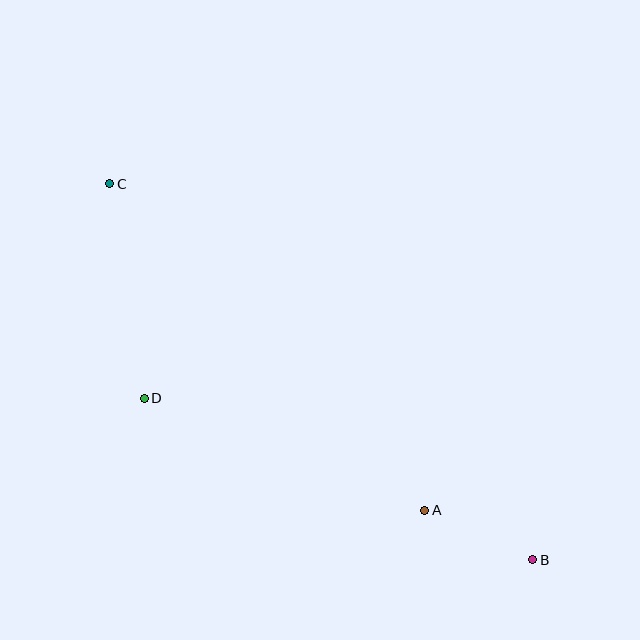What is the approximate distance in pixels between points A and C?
The distance between A and C is approximately 454 pixels.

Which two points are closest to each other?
Points A and B are closest to each other.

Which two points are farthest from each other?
Points B and C are farthest from each other.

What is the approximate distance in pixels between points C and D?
The distance between C and D is approximately 217 pixels.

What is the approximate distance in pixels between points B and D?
The distance between B and D is approximately 421 pixels.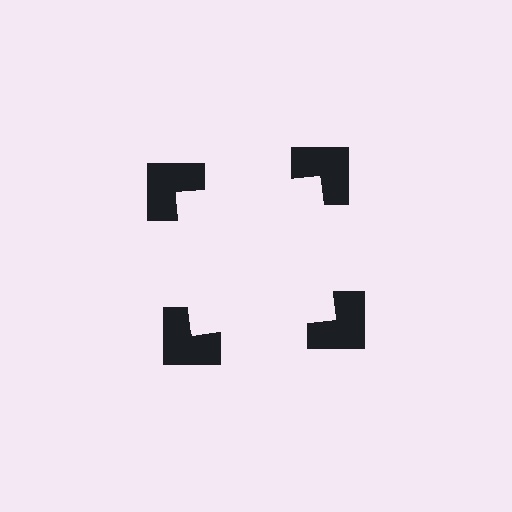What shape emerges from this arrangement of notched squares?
An illusory square — its edges are inferred from the aligned wedge cuts in the notched squares, not physically drawn.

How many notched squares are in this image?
There are 4 — one at each vertex of the illusory square.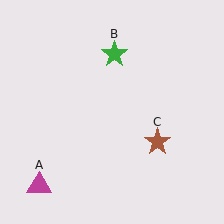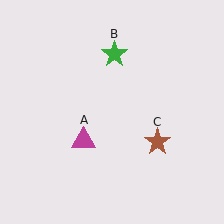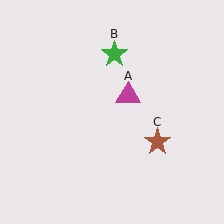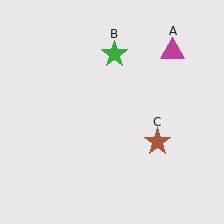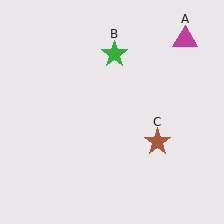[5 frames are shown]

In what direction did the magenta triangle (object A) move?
The magenta triangle (object A) moved up and to the right.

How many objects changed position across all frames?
1 object changed position: magenta triangle (object A).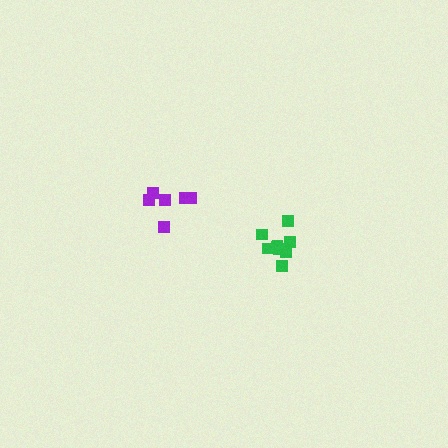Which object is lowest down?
The green cluster is bottommost.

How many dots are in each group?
Group 1: 6 dots, Group 2: 8 dots (14 total).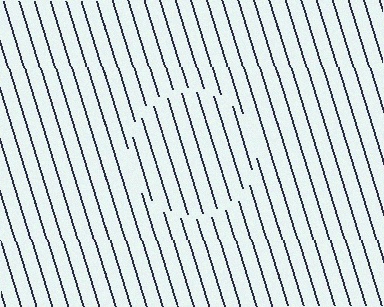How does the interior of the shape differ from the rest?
The interior of the shape contains the same grating, shifted by half a period — the contour is defined by the phase discontinuity where line-ends from the inner and outer gratings abut.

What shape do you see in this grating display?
An illusory circle. The interior of the shape contains the same grating, shifted by half a period — the contour is defined by the phase discontinuity where line-ends from the inner and outer gratings abut.